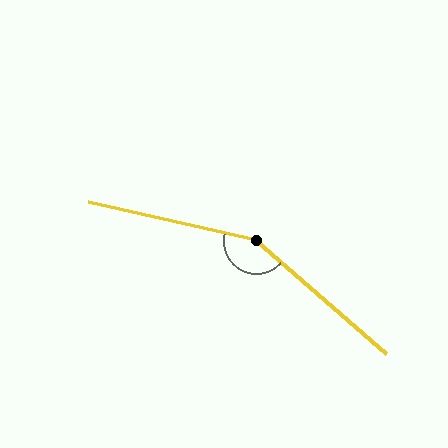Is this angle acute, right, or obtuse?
It is obtuse.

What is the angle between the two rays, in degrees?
Approximately 152 degrees.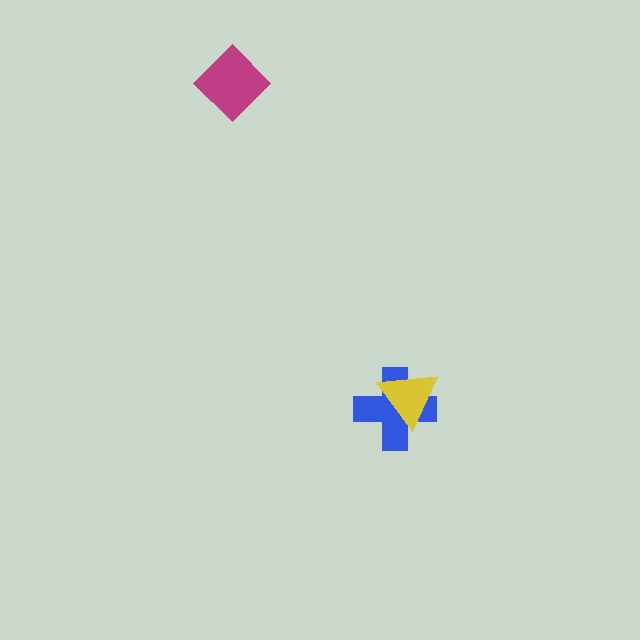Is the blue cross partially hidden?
Yes, it is partially covered by another shape.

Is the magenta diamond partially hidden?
No, no other shape covers it.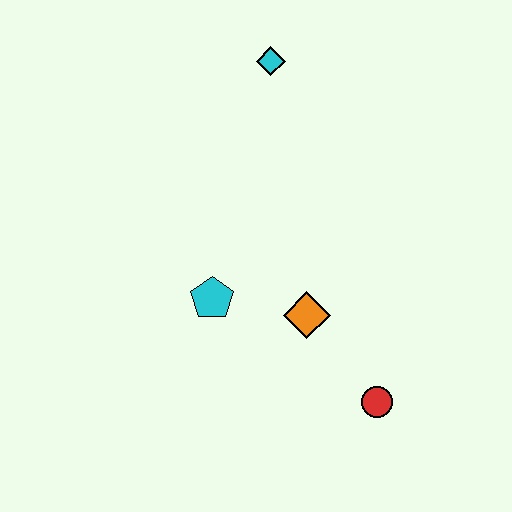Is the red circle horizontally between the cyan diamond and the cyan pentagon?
No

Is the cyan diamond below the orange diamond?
No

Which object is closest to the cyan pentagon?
The orange diamond is closest to the cyan pentagon.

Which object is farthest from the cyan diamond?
The red circle is farthest from the cyan diamond.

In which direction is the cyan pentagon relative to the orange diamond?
The cyan pentagon is to the left of the orange diamond.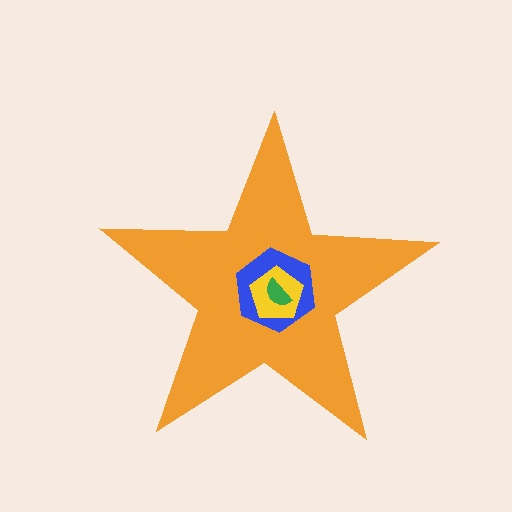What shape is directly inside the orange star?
The blue hexagon.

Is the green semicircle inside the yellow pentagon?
Yes.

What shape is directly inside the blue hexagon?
The yellow pentagon.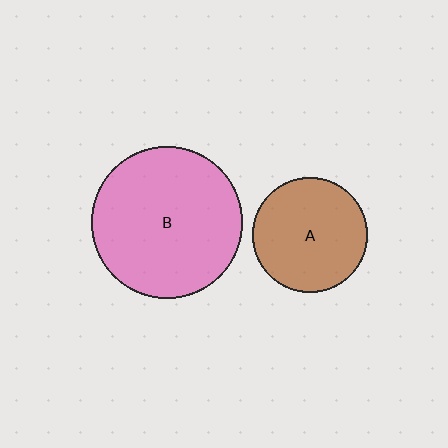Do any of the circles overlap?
No, none of the circles overlap.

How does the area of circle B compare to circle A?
Approximately 1.7 times.